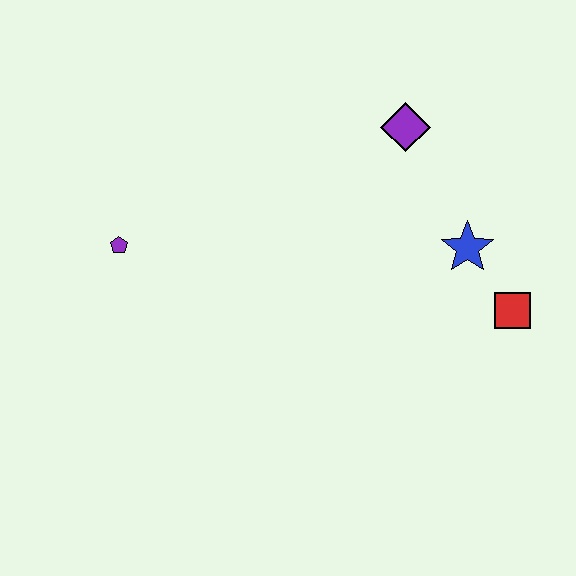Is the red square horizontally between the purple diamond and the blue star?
No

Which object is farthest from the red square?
The purple pentagon is farthest from the red square.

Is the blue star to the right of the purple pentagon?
Yes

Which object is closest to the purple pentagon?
The purple diamond is closest to the purple pentagon.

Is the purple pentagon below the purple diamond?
Yes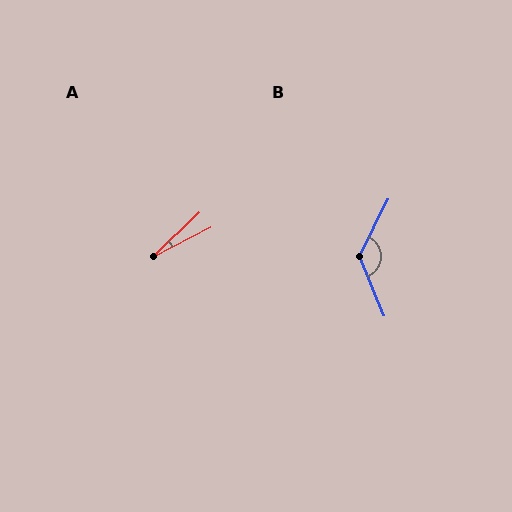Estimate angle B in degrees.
Approximately 131 degrees.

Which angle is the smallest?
A, at approximately 16 degrees.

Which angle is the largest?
B, at approximately 131 degrees.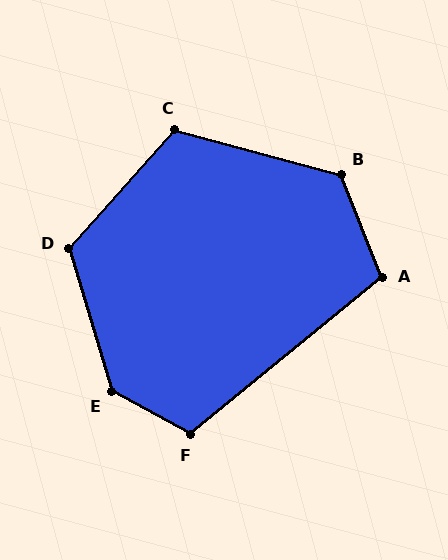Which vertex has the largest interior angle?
E, at approximately 135 degrees.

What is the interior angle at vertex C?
Approximately 117 degrees (obtuse).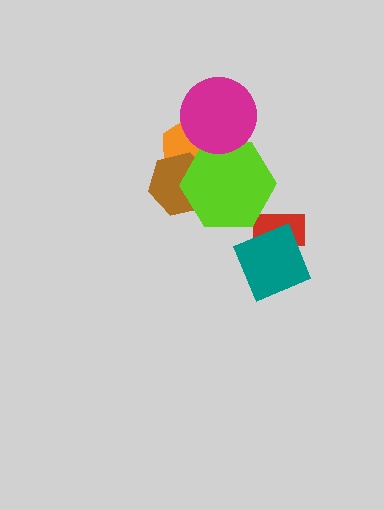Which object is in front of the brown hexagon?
The lime hexagon is in front of the brown hexagon.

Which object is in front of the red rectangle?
The teal square is in front of the red rectangle.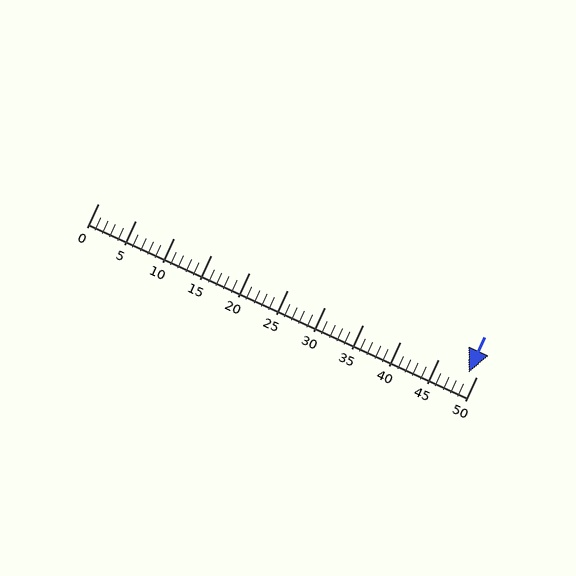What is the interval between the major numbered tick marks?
The major tick marks are spaced 5 units apart.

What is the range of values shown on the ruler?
The ruler shows values from 0 to 50.